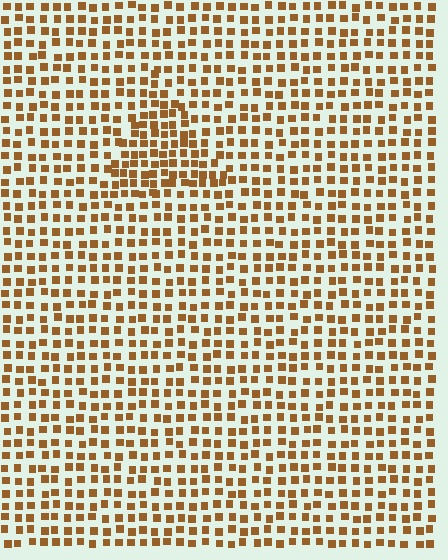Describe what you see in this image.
The image contains small brown elements arranged at two different densities. A triangle-shaped region is visible where the elements are more densely packed than the surrounding area.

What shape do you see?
I see a triangle.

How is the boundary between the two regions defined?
The boundary is defined by a change in element density (approximately 1.6x ratio). All elements are the same color, size, and shape.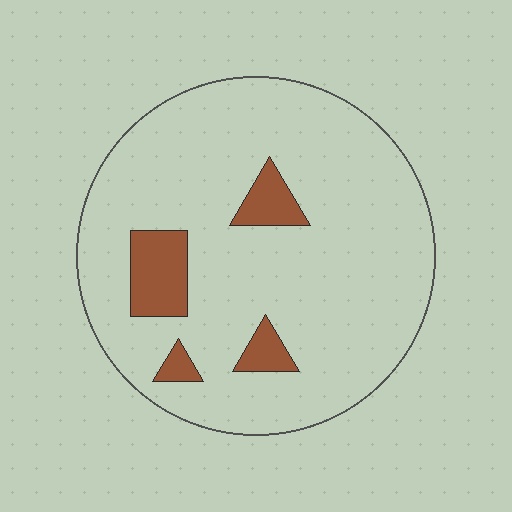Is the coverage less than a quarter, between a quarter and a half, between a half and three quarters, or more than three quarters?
Less than a quarter.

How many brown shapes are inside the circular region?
4.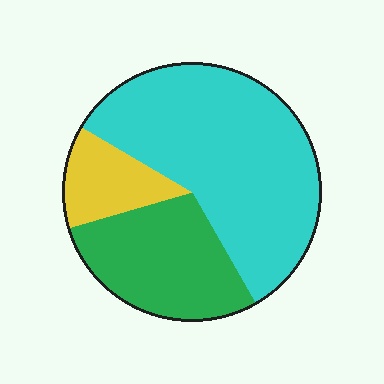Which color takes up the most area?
Cyan, at roughly 60%.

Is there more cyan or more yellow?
Cyan.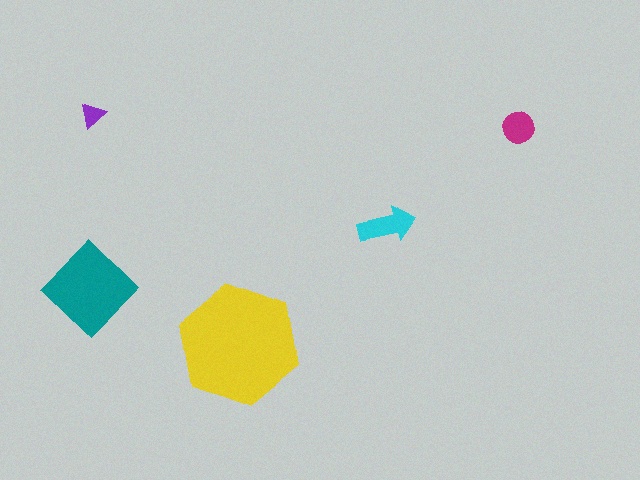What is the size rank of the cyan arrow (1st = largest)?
3rd.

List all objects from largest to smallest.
The yellow hexagon, the teal diamond, the cyan arrow, the magenta circle, the purple triangle.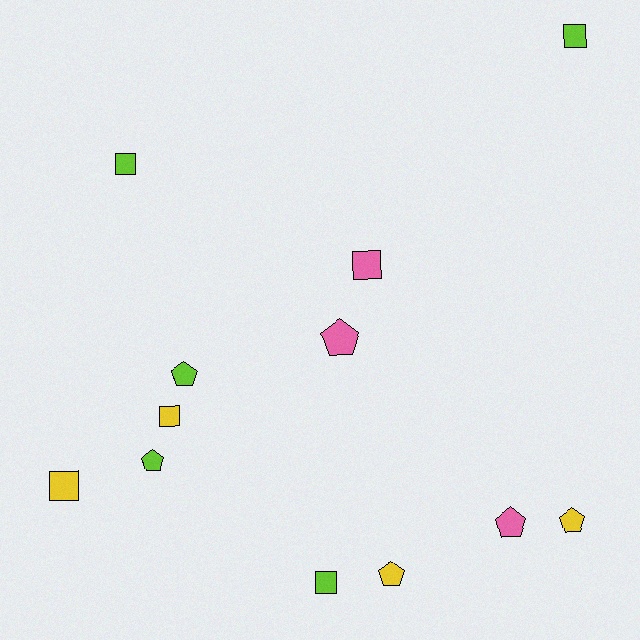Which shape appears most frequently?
Square, with 6 objects.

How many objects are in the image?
There are 12 objects.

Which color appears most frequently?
Lime, with 5 objects.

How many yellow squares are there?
There are 2 yellow squares.